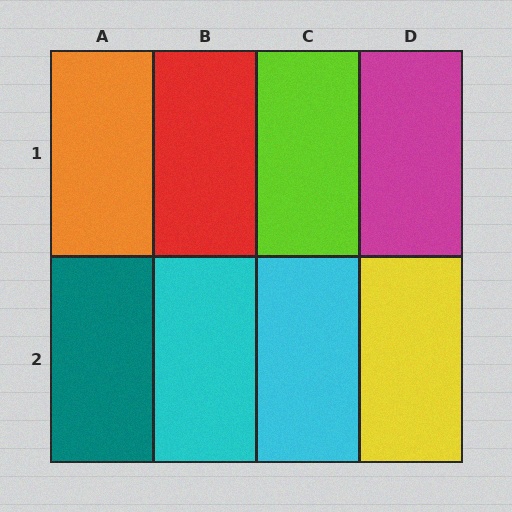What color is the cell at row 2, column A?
Teal.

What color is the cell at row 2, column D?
Yellow.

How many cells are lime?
1 cell is lime.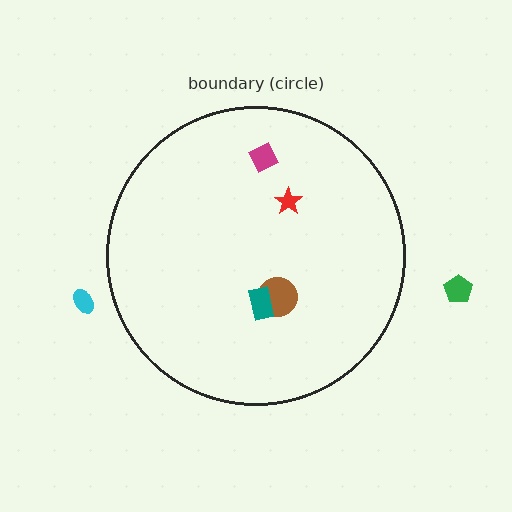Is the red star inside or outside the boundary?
Inside.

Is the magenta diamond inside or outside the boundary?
Inside.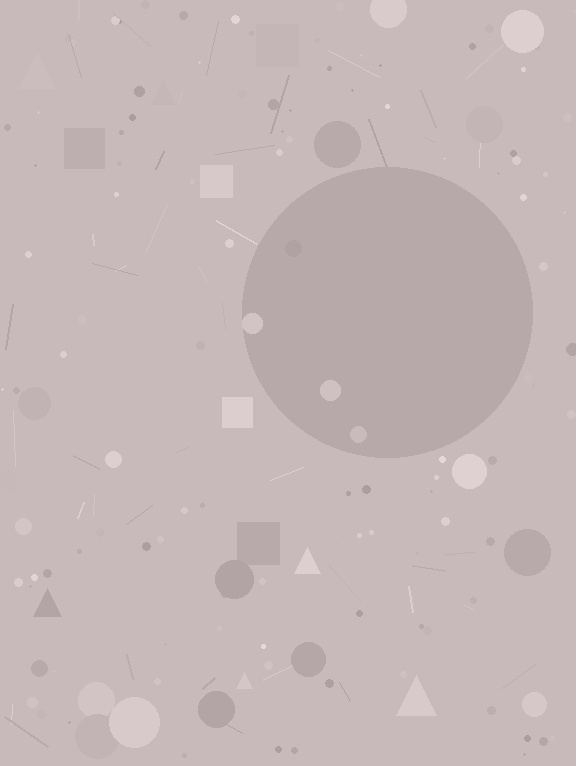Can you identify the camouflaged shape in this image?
The camouflaged shape is a circle.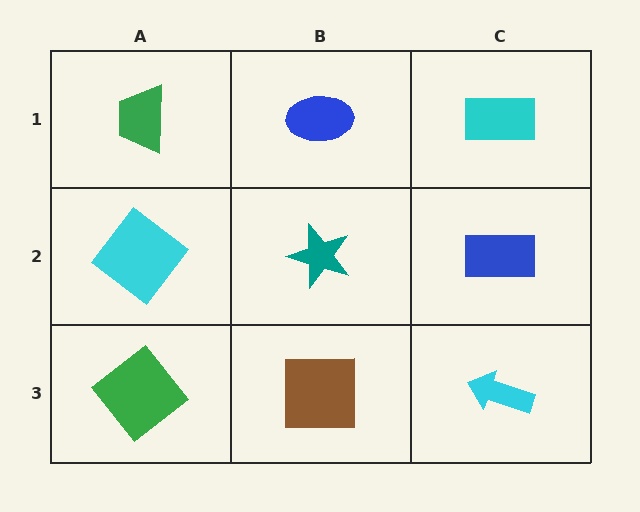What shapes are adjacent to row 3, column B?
A teal star (row 2, column B), a green diamond (row 3, column A), a cyan arrow (row 3, column C).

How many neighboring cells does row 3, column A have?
2.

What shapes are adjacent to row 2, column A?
A green trapezoid (row 1, column A), a green diamond (row 3, column A), a teal star (row 2, column B).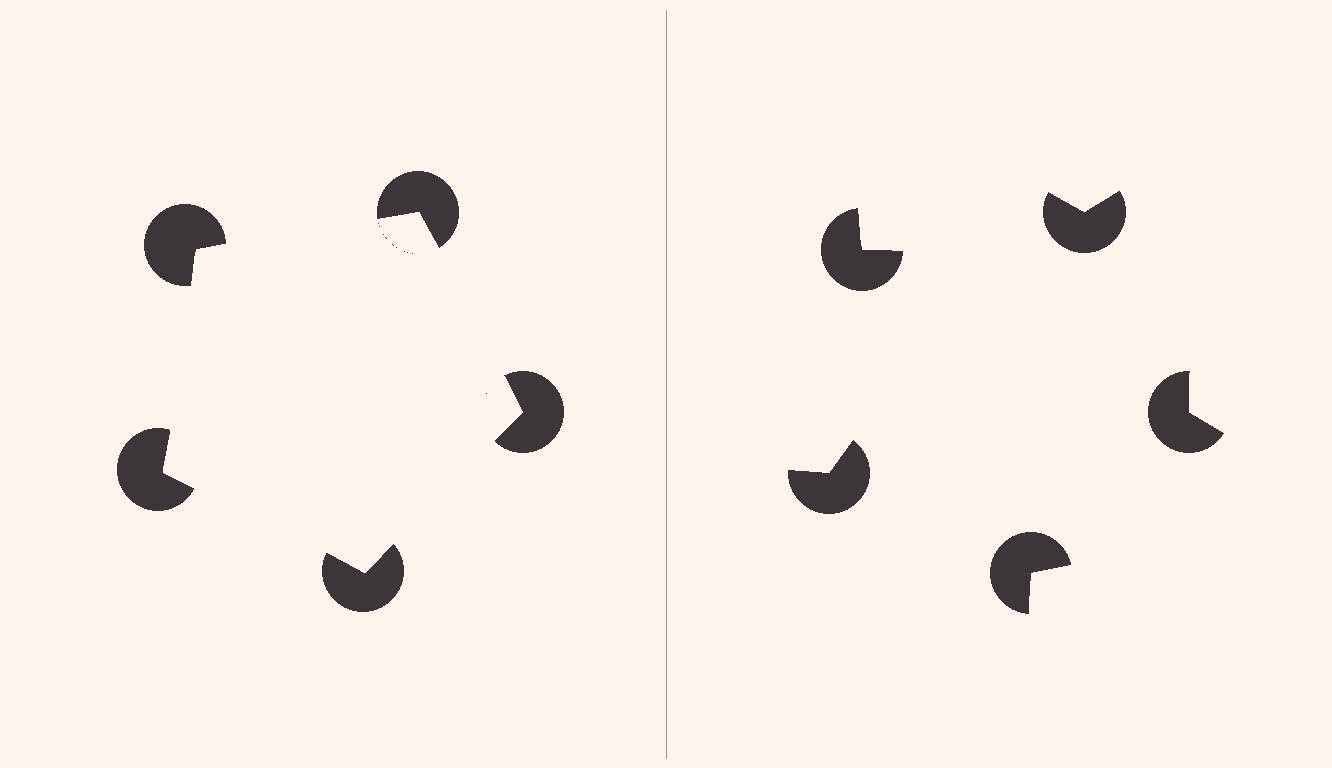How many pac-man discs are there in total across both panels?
10 — 5 on each side.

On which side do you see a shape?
An illusory pentagon appears on the left side. On the right side the wedge cuts are rotated, so no coherent shape forms.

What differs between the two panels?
The pac-man discs are positioned identically on both sides; only the wedge orientations differ. On the left they align to a pentagon; on the right they are misaligned.